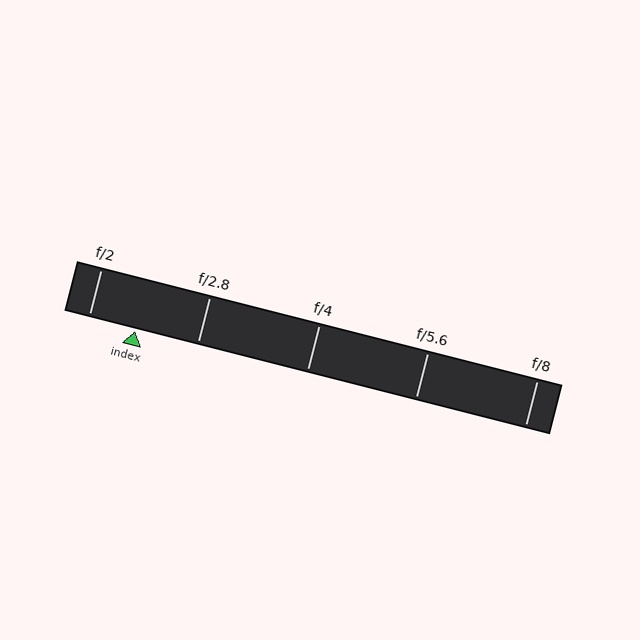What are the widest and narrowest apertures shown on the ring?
The widest aperture shown is f/2 and the narrowest is f/8.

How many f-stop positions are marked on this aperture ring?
There are 5 f-stop positions marked.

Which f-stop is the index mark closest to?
The index mark is closest to f/2.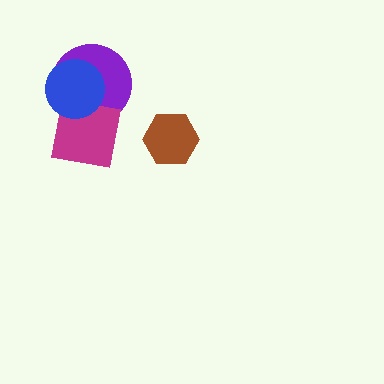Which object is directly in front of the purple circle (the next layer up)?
The magenta square is directly in front of the purple circle.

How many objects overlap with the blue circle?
2 objects overlap with the blue circle.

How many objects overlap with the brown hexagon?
0 objects overlap with the brown hexagon.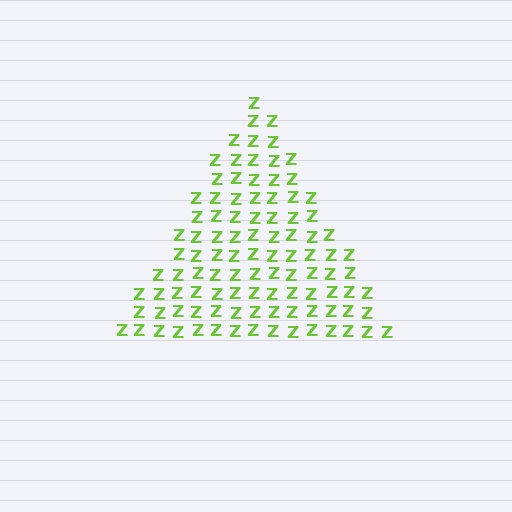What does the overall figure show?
The overall figure shows a triangle.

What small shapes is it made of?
It is made of small letter Z's.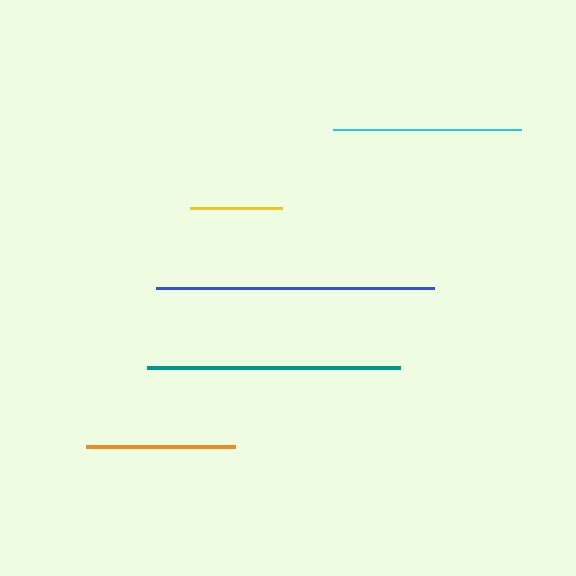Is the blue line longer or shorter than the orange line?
The blue line is longer than the orange line.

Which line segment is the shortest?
The yellow line is the shortest at approximately 92 pixels.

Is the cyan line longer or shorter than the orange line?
The cyan line is longer than the orange line.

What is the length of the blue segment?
The blue segment is approximately 278 pixels long.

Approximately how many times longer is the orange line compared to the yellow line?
The orange line is approximately 1.6 times the length of the yellow line.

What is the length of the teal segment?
The teal segment is approximately 253 pixels long.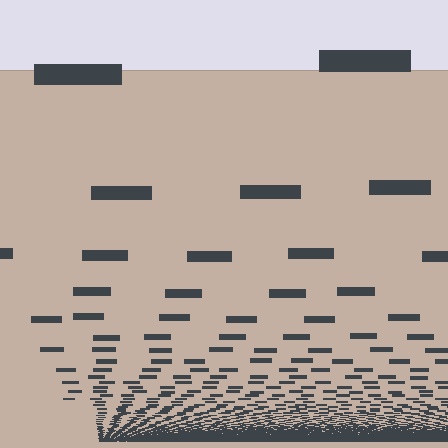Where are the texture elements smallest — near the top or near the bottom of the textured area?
Near the bottom.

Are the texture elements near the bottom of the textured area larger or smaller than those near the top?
Smaller. The gradient is inverted — elements near the bottom are smaller and denser.